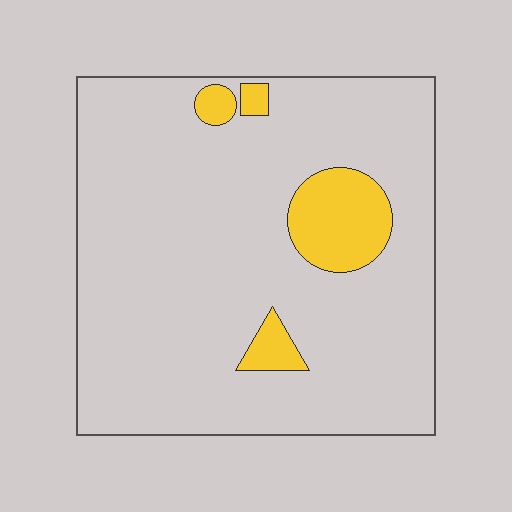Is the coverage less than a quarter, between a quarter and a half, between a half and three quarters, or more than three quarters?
Less than a quarter.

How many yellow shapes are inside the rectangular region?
4.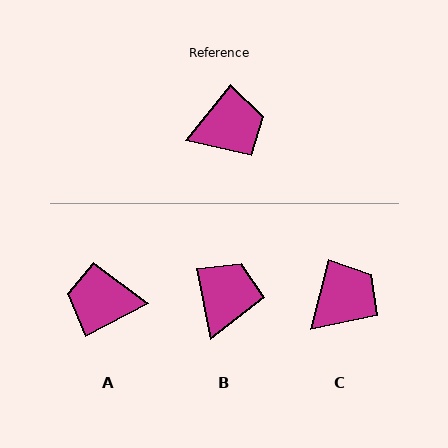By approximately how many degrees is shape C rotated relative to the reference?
Approximately 25 degrees counter-clockwise.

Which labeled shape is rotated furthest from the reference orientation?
A, about 156 degrees away.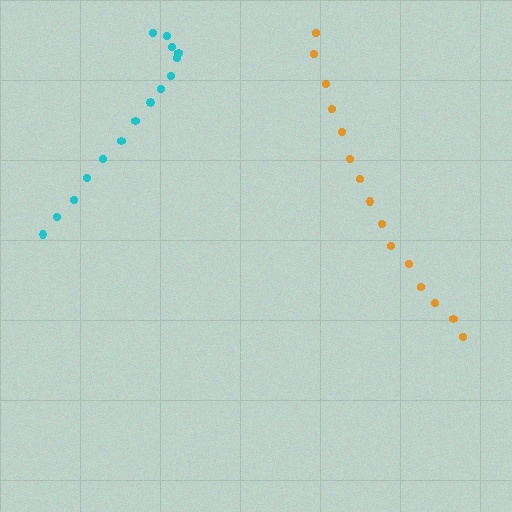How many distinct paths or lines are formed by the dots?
There are 2 distinct paths.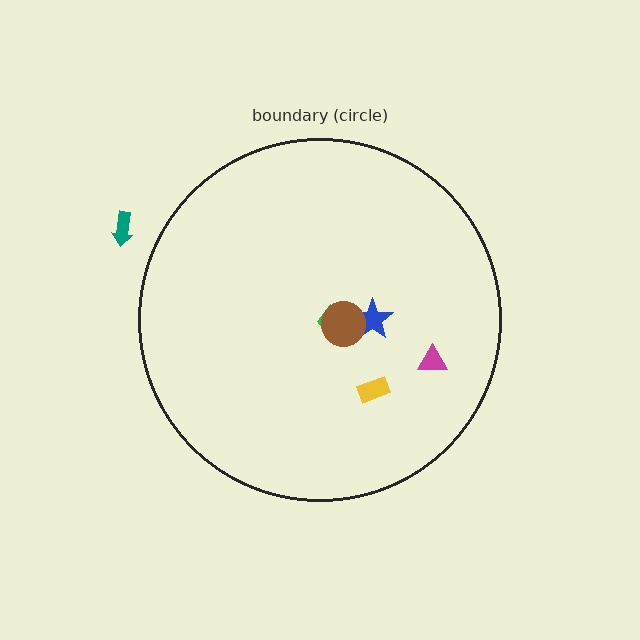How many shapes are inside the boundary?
5 inside, 1 outside.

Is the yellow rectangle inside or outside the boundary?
Inside.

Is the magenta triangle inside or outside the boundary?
Inside.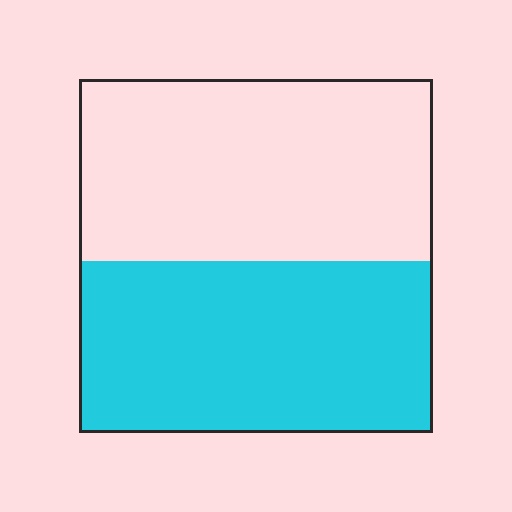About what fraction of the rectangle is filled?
About one half (1/2).